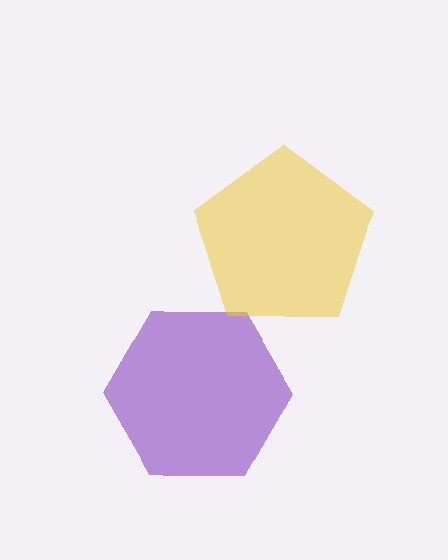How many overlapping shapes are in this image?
There are 2 overlapping shapes in the image.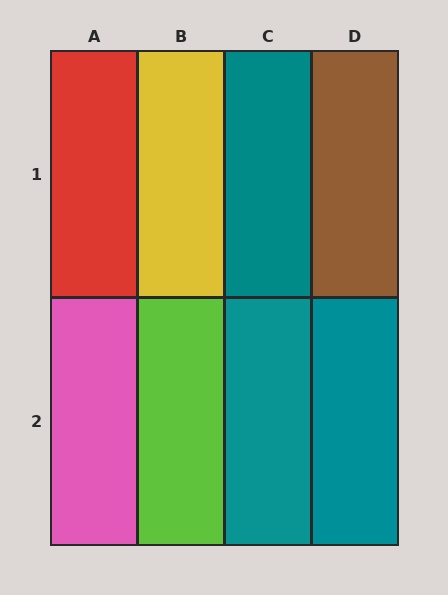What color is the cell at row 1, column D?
Brown.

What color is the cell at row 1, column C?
Teal.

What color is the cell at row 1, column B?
Yellow.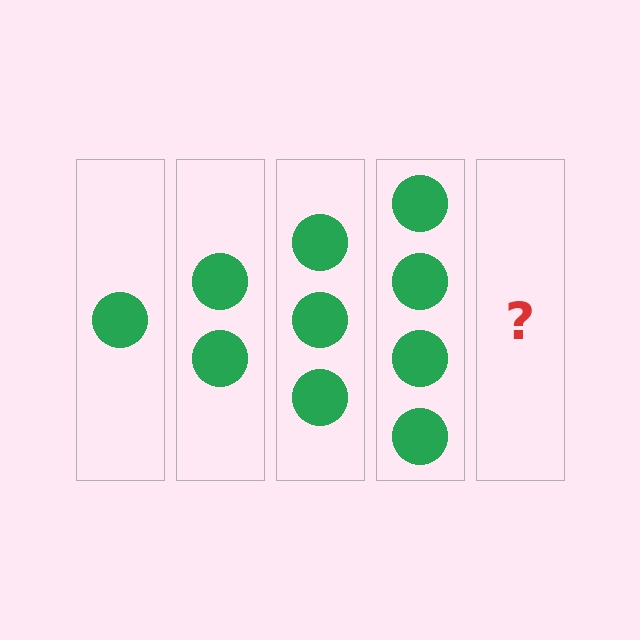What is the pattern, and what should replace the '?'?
The pattern is that each step adds one more circle. The '?' should be 5 circles.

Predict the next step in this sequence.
The next step is 5 circles.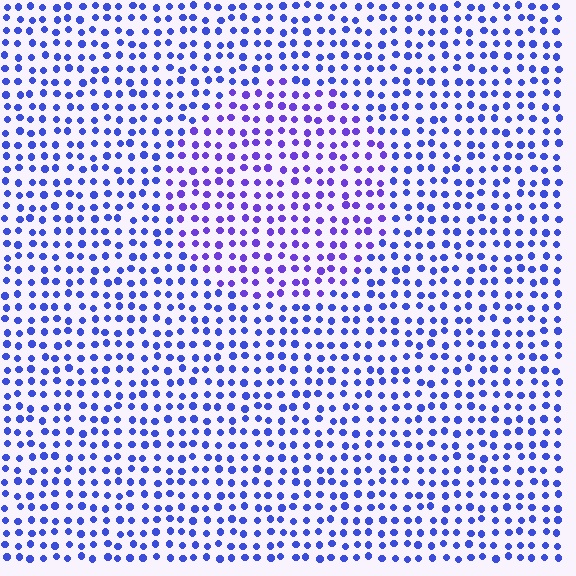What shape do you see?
I see a circle.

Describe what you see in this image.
The image is filled with small blue elements in a uniform arrangement. A circle-shaped region is visible where the elements are tinted to a slightly different hue, forming a subtle color boundary.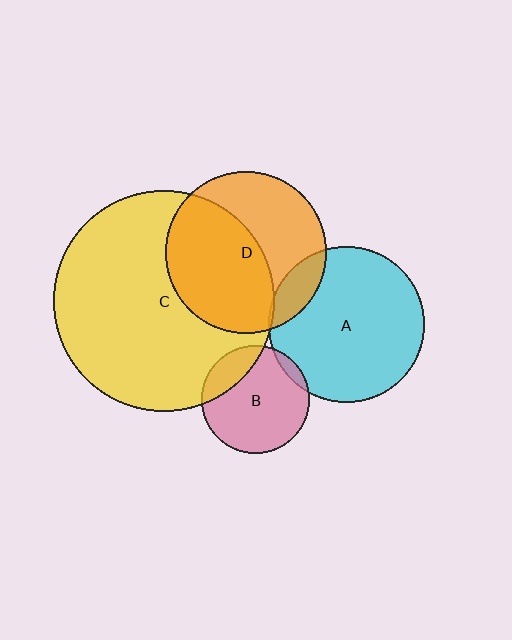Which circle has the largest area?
Circle C (yellow).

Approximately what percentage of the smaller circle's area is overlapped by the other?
Approximately 55%.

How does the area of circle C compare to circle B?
Approximately 4.2 times.